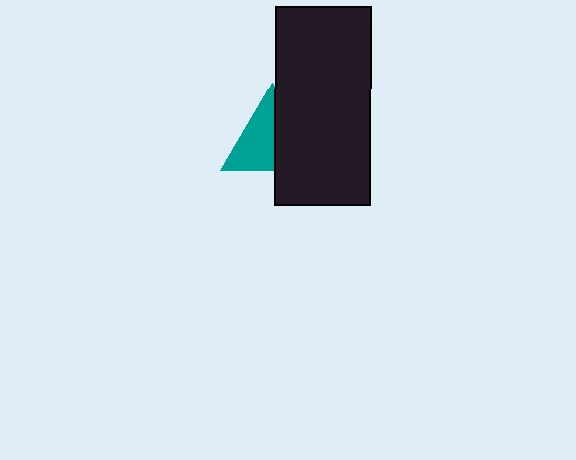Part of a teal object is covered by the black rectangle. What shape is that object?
It is a triangle.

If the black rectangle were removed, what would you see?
You would see the complete teal triangle.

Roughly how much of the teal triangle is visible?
About half of it is visible (roughly 54%).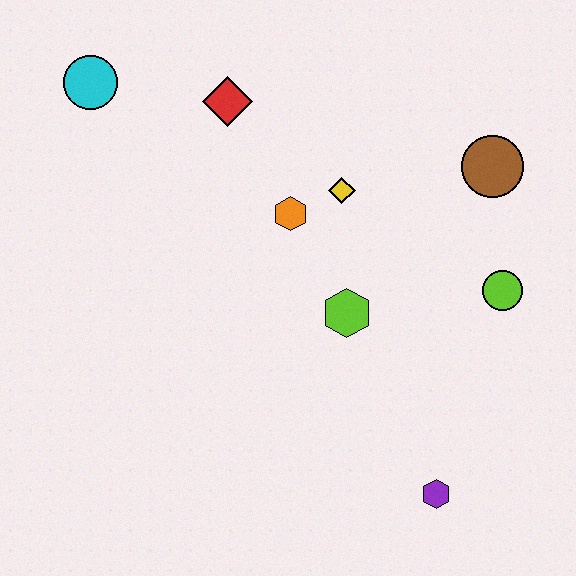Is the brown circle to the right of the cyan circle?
Yes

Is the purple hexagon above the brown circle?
No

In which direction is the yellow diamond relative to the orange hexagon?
The yellow diamond is to the right of the orange hexagon.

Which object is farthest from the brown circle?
The cyan circle is farthest from the brown circle.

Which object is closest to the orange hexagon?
The yellow diamond is closest to the orange hexagon.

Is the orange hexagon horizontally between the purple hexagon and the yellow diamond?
No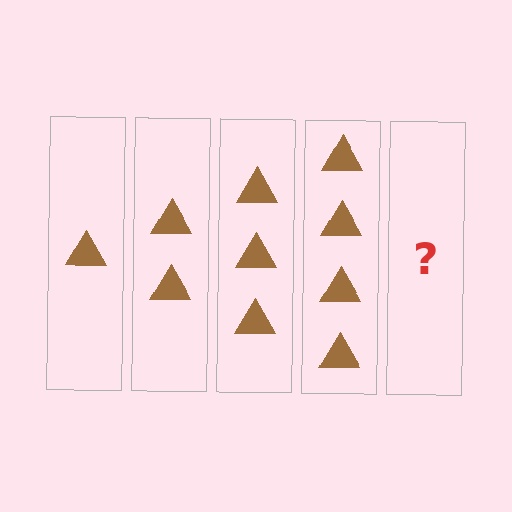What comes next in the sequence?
The next element should be 5 triangles.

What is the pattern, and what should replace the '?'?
The pattern is that each step adds one more triangle. The '?' should be 5 triangles.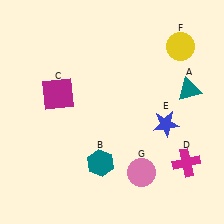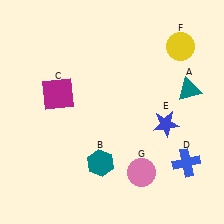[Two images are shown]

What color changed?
The cross (D) changed from magenta in Image 1 to blue in Image 2.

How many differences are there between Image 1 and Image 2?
There is 1 difference between the two images.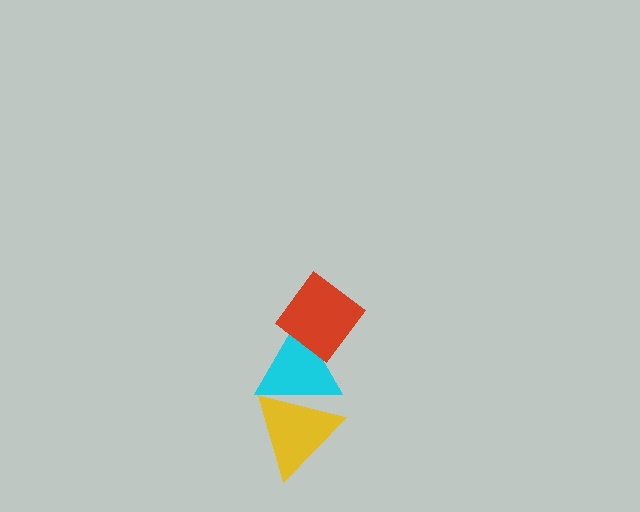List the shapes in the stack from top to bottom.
From top to bottom: the red diamond, the cyan triangle, the yellow triangle.